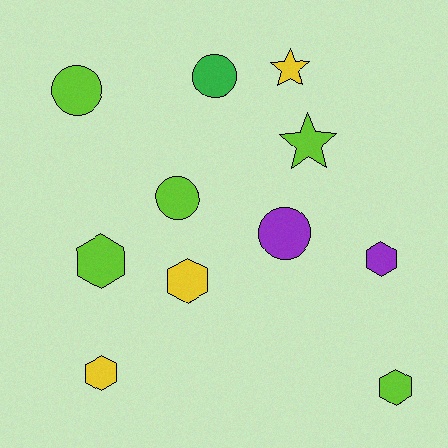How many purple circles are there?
There is 1 purple circle.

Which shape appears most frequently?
Hexagon, with 5 objects.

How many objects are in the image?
There are 11 objects.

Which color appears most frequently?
Lime, with 5 objects.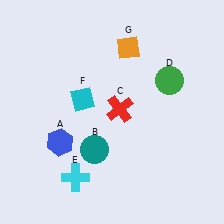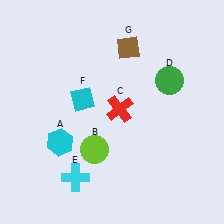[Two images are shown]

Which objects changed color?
A changed from blue to cyan. B changed from teal to lime. G changed from orange to brown.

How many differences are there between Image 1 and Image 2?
There are 3 differences between the two images.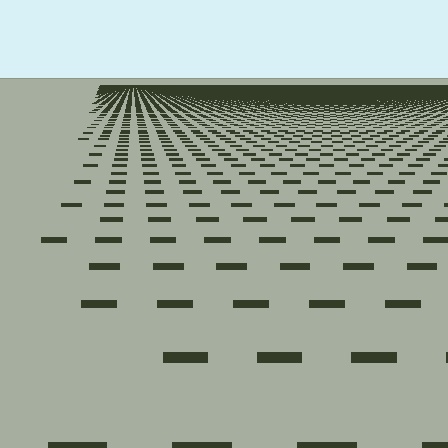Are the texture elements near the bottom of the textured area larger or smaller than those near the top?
Larger. Near the bottom, elements are closer to the viewer and appear at a bigger on-screen size.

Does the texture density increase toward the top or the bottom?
Density increases toward the top.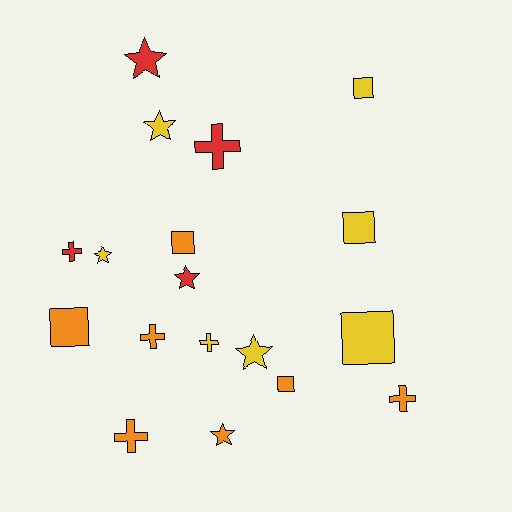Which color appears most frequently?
Orange, with 7 objects.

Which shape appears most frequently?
Square, with 6 objects.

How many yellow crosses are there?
There is 1 yellow cross.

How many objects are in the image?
There are 18 objects.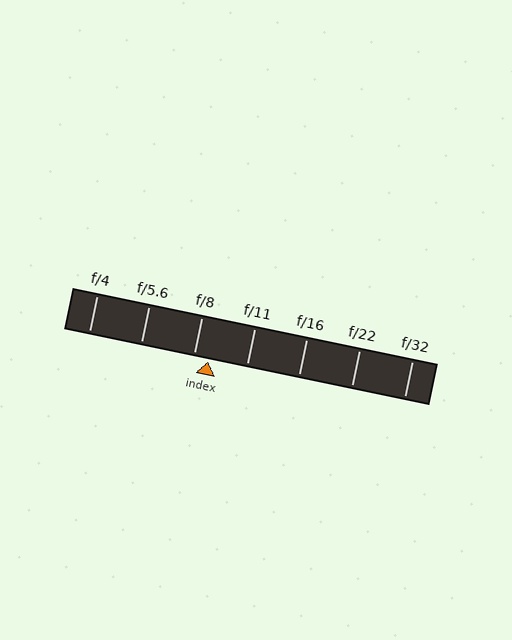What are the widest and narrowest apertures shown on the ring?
The widest aperture shown is f/4 and the narrowest is f/32.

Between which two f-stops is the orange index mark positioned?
The index mark is between f/8 and f/11.